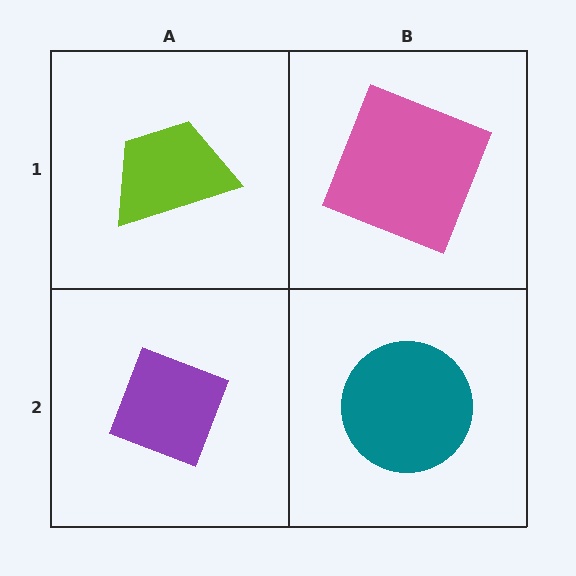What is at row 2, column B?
A teal circle.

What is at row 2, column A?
A purple diamond.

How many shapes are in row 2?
2 shapes.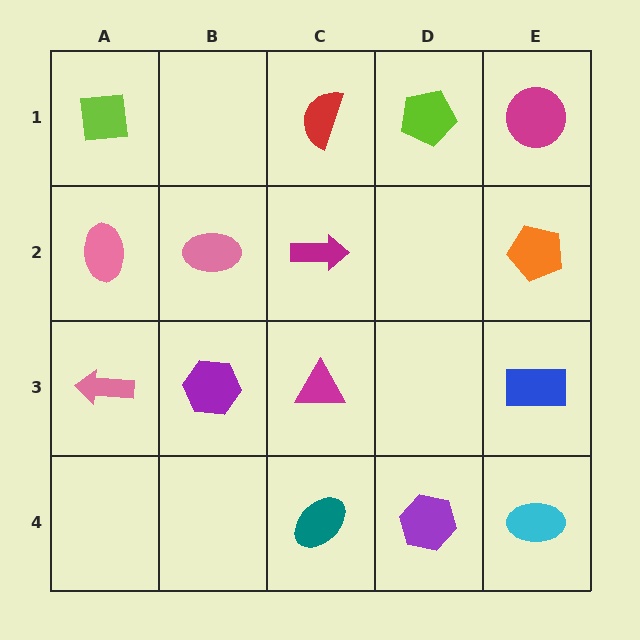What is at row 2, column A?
A pink ellipse.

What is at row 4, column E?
A cyan ellipse.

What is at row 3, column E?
A blue rectangle.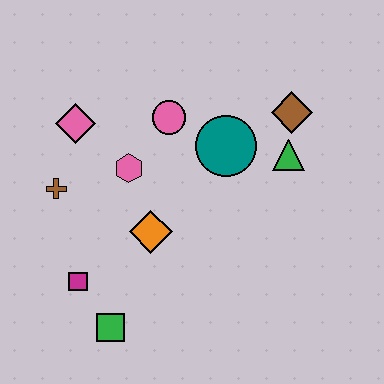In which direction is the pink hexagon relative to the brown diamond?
The pink hexagon is to the left of the brown diamond.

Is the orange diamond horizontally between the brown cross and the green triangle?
Yes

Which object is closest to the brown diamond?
The green triangle is closest to the brown diamond.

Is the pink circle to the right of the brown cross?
Yes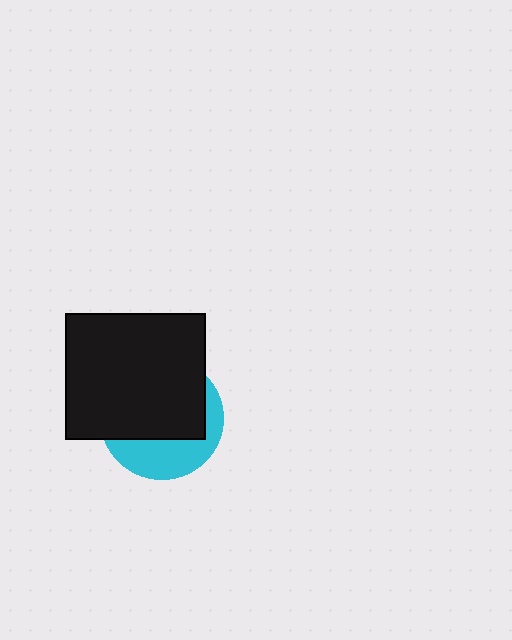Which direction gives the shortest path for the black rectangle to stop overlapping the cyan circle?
Moving up gives the shortest separation.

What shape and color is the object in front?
The object in front is a black rectangle.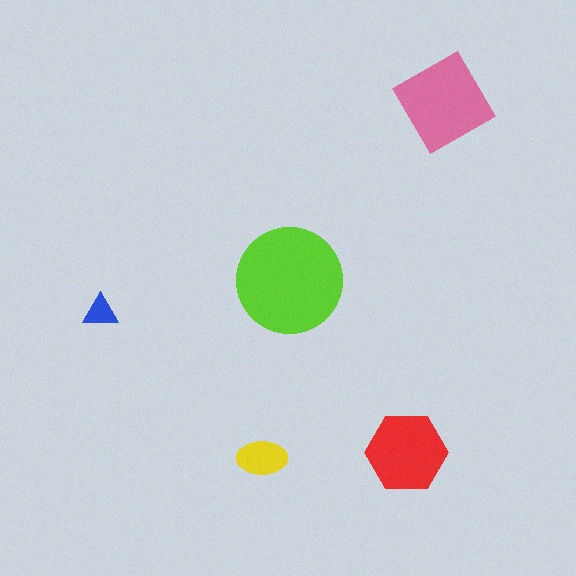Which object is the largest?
The lime circle.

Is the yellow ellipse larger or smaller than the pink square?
Smaller.